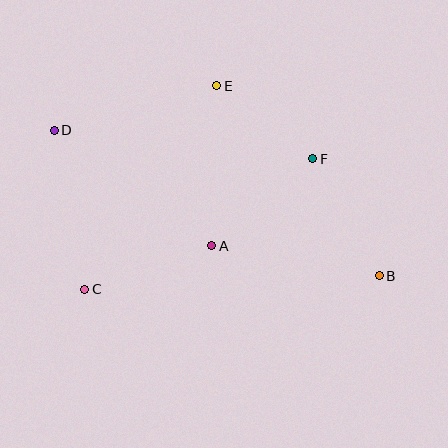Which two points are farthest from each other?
Points B and D are farthest from each other.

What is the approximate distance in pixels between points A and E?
The distance between A and E is approximately 160 pixels.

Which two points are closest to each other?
Points E and F are closest to each other.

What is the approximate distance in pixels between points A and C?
The distance between A and C is approximately 134 pixels.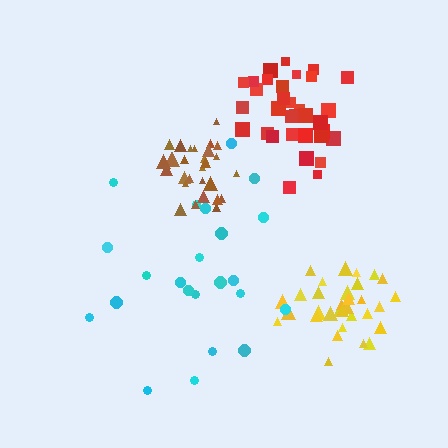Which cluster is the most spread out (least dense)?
Cyan.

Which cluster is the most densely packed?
Brown.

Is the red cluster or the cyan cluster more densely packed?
Red.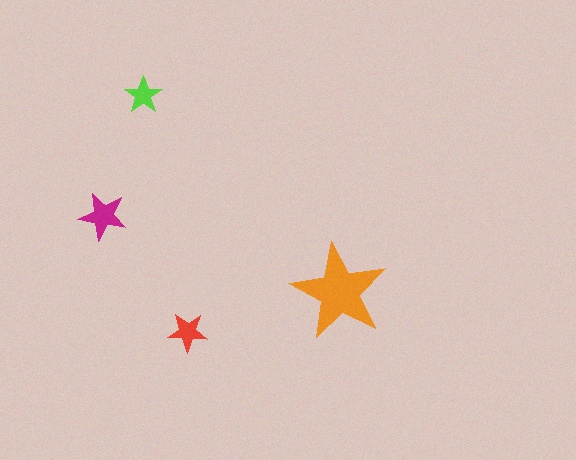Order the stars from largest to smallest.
the orange one, the magenta one, the red one, the lime one.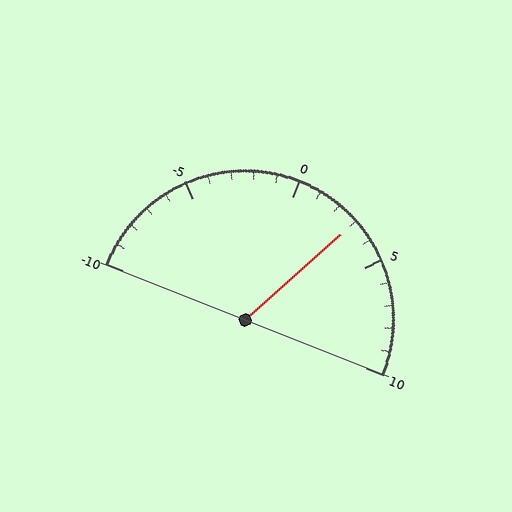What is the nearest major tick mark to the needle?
The nearest major tick mark is 5.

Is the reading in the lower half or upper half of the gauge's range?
The reading is in the upper half of the range (-10 to 10).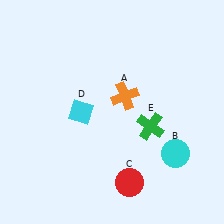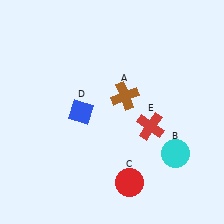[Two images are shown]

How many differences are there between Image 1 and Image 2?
There are 3 differences between the two images.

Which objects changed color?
A changed from orange to brown. D changed from cyan to blue. E changed from green to red.